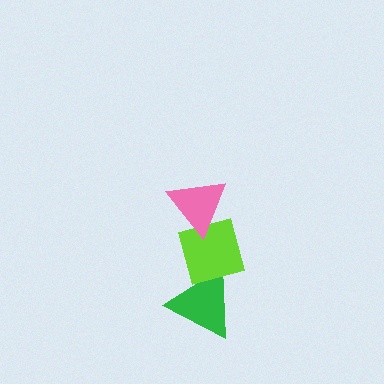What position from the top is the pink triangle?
The pink triangle is 1st from the top.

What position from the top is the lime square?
The lime square is 2nd from the top.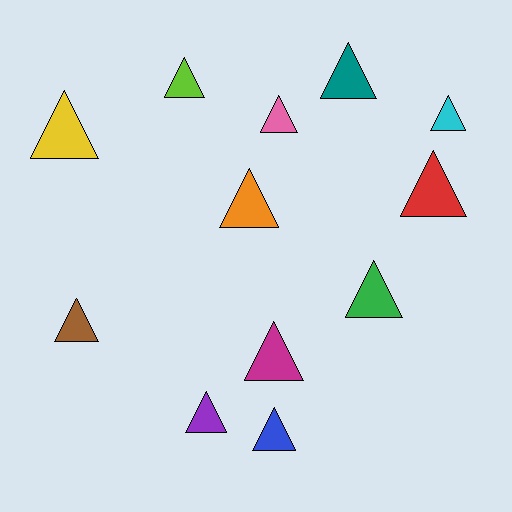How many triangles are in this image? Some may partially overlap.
There are 12 triangles.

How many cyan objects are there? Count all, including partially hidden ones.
There is 1 cyan object.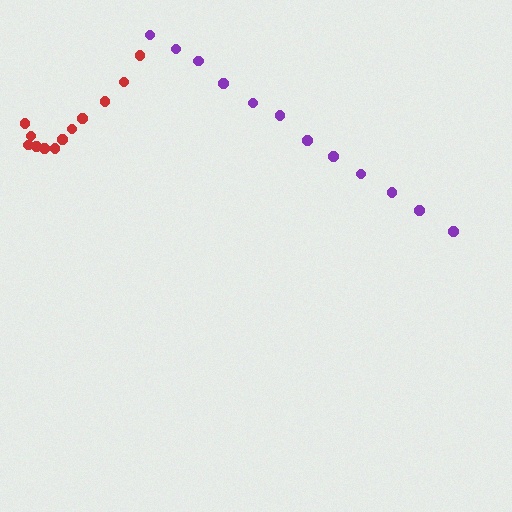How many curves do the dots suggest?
There are 2 distinct paths.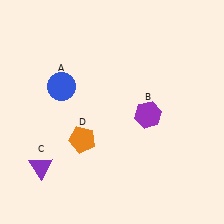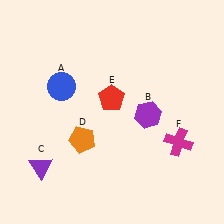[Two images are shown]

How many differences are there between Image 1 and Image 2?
There are 2 differences between the two images.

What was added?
A red pentagon (E), a magenta cross (F) were added in Image 2.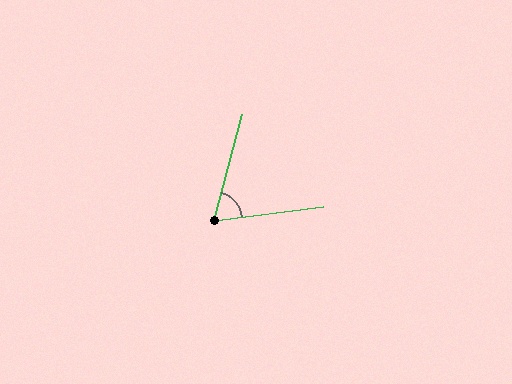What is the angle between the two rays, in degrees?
Approximately 68 degrees.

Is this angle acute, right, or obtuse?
It is acute.